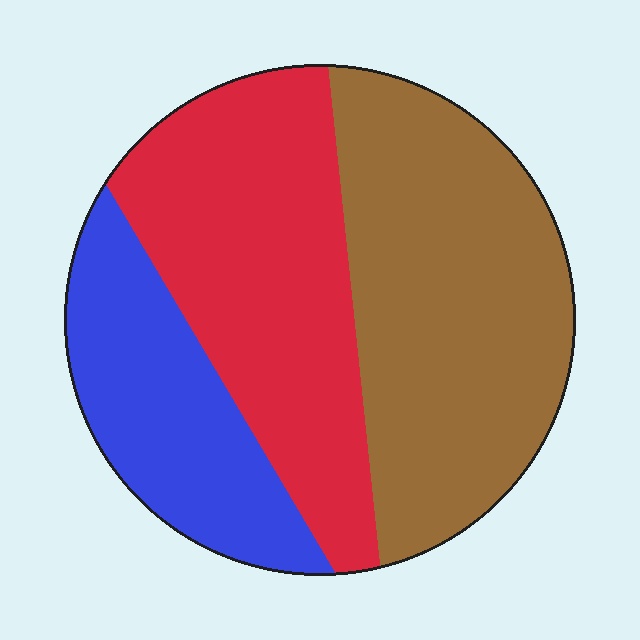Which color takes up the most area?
Brown, at roughly 40%.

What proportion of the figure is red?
Red takes up between a quarter and a half of the figure.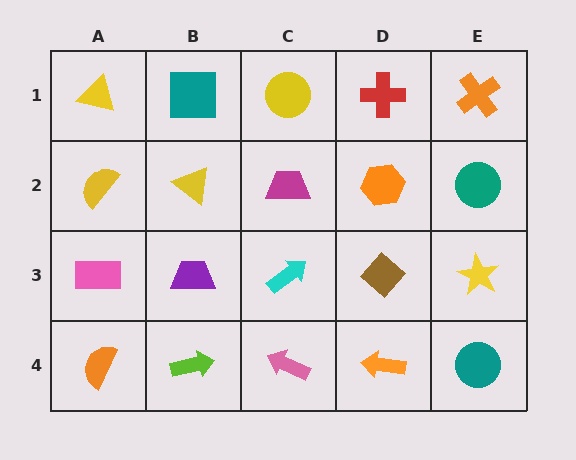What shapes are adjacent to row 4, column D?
A brown diamond (row 3, column D), a pink arrow (row 4, column C), a teal circle (row 4, column E).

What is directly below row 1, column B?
A yellow triangle.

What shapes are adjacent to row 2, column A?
A yellow triangle (row 1, column A), a pink rectangle (row 3, column A), a yellow triangle (row 2, column B).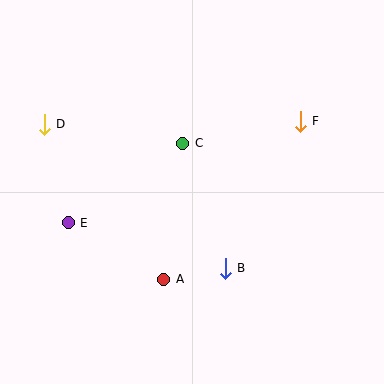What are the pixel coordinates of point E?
Point E is at (68, 223).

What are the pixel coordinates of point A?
Point A is at (164, 279).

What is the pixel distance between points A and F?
The distance between A and F is 209 pixels.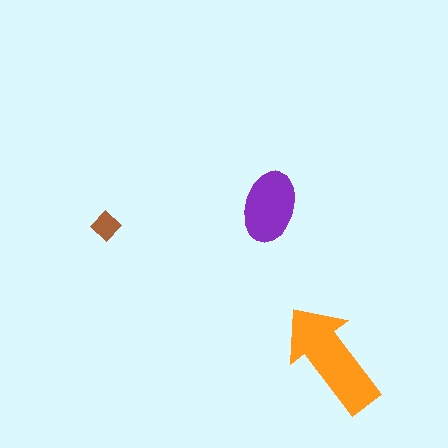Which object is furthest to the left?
The brown diamond is leftmost.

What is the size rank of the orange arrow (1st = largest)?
1st.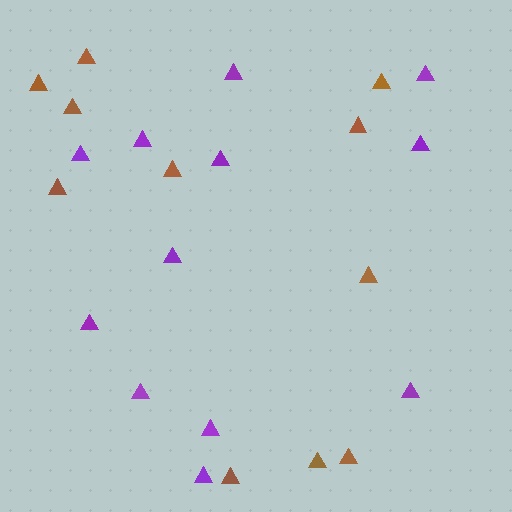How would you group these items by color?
There are 2 groups: one group of brown triangles (11) and one group of purple triangles (12).